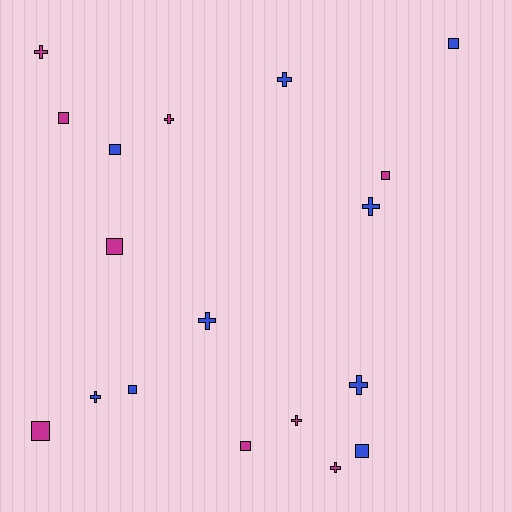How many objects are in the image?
There are 18 objects.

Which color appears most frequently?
Magenta, with 9 objects.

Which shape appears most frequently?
Cross, with 9 objects.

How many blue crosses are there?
There are 5 blue crosses.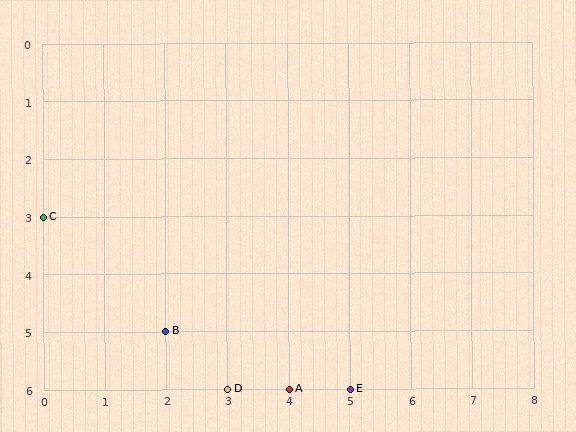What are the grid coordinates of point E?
Point E is at grid coordinates (5, 6).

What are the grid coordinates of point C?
Point C is at grid coordinates (0, 3).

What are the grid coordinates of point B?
Point B is at grid coordinates (2, 5).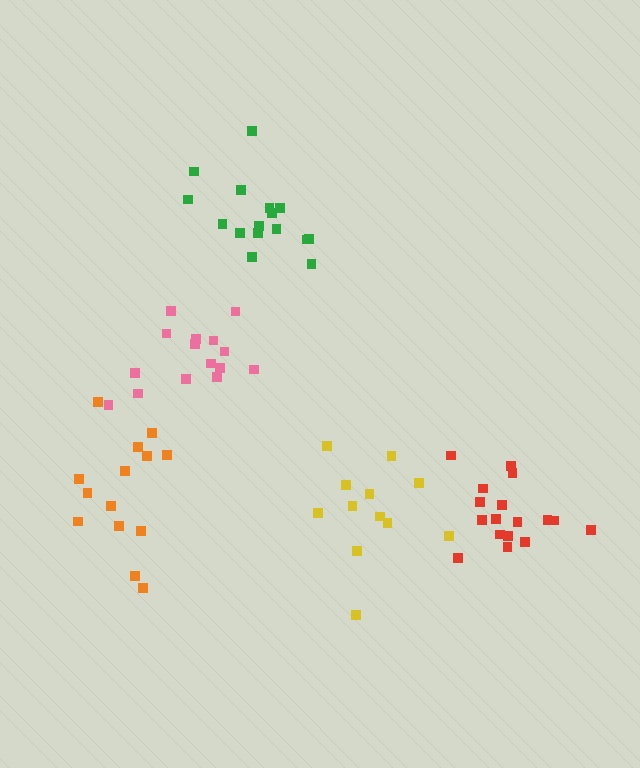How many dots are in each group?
Group 1: 12 dots, Group 2: 16 dots, Group 3: 17 dots, Group 4: 14 dots, Group 5: 15 dots (74 total).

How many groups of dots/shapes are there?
There are 5 groups.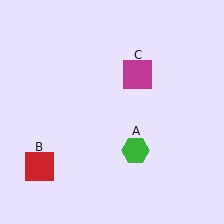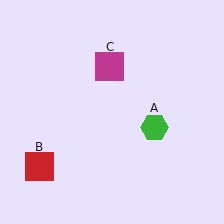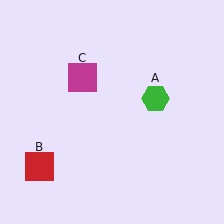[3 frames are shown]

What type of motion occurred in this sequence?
The green hexagon (object A), magenta square (object C) rotated counterclockwise around the center of the scene.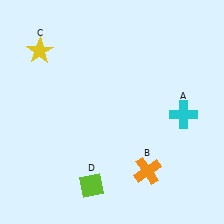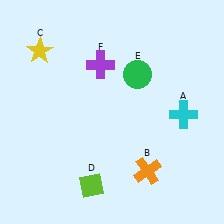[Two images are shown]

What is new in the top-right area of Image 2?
A green circle (E) was added in the top-right area of Image 2.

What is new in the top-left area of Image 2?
A purple cross (F) was added in the top-left area of Image 2.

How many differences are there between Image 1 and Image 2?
There are 2 differences between the two images.